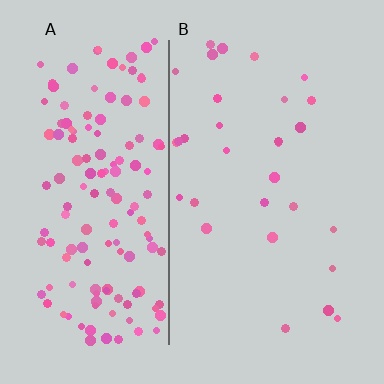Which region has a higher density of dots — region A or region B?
A (the left).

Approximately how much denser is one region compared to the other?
Approximately 4.9× — region A over region B.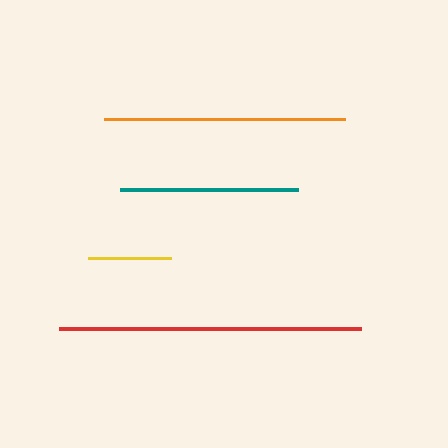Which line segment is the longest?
The red line is the longest at approximately 302 pixels.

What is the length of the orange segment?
The orange segment is approximately 241 pixels long.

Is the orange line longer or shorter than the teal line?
The orange line is longer than the teal line.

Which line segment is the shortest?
The yellow line is the shortest at approximately 84 pixels.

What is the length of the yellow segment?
The yellow segment is approximately 84 pixels long.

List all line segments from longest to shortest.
From longest to shortest: red, orange, teal, yellow.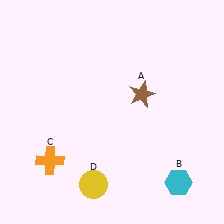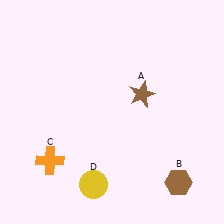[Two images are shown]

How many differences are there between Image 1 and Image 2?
There is 1 difference between the two images.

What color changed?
The hexagon (B) changed from cyan in Image 1 to brown in Image 2.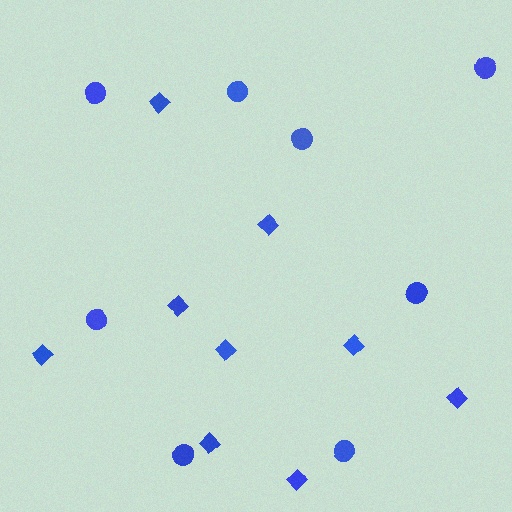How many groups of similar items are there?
There are 2 groups: one group of circles (8) and one group of diamonds (9).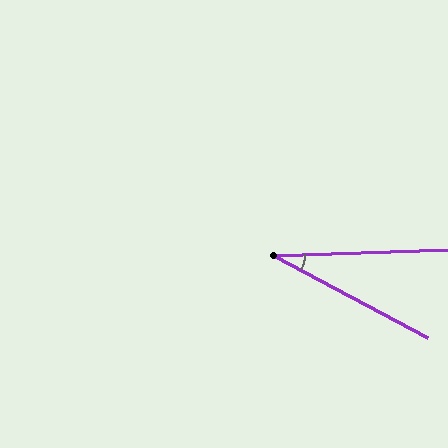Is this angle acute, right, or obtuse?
It is acute.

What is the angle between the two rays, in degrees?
Approximately 30 degrees.